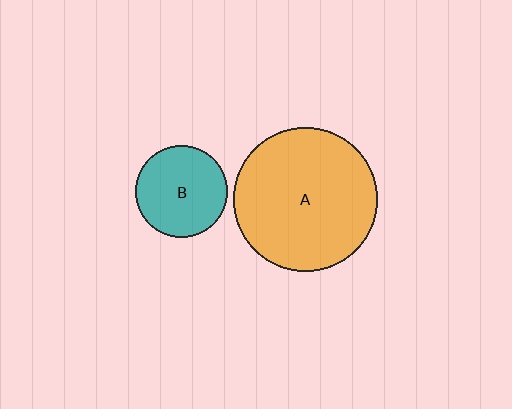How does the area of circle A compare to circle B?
Approximately 2.4 times.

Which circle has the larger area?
Circle A (orange).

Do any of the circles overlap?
No, none of the circles overlap.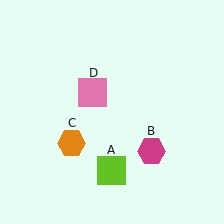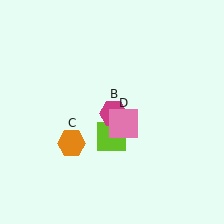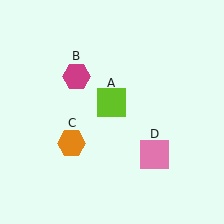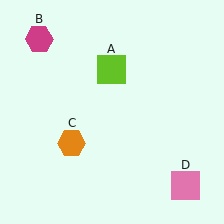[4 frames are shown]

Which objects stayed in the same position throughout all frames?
Orange hexagon (object C) remained stationary.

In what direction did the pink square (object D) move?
The pink square (object D) moved down and to the right.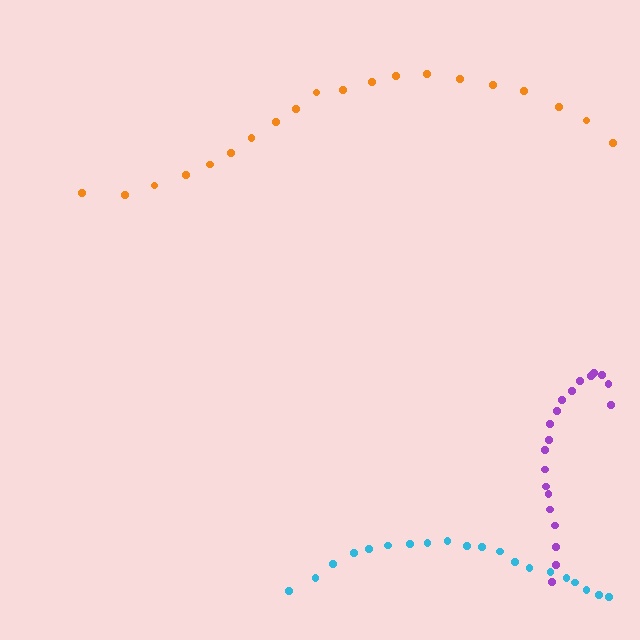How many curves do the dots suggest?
There are 3 distinct paths.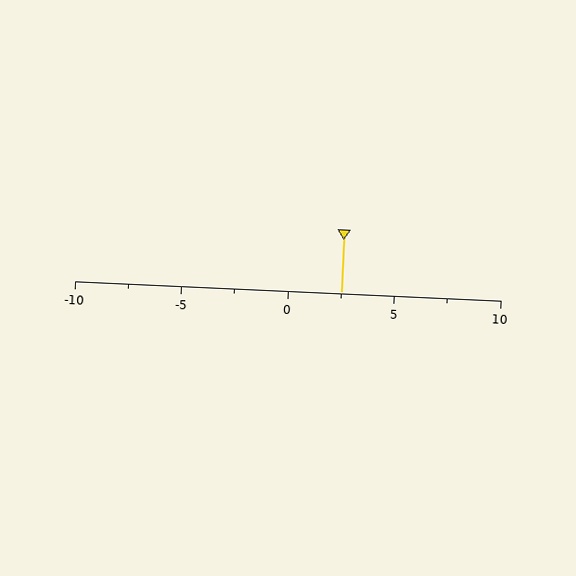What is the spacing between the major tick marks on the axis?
The major ticks are spaced 5 apart.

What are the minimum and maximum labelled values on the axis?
The axis runs from -10 to 10.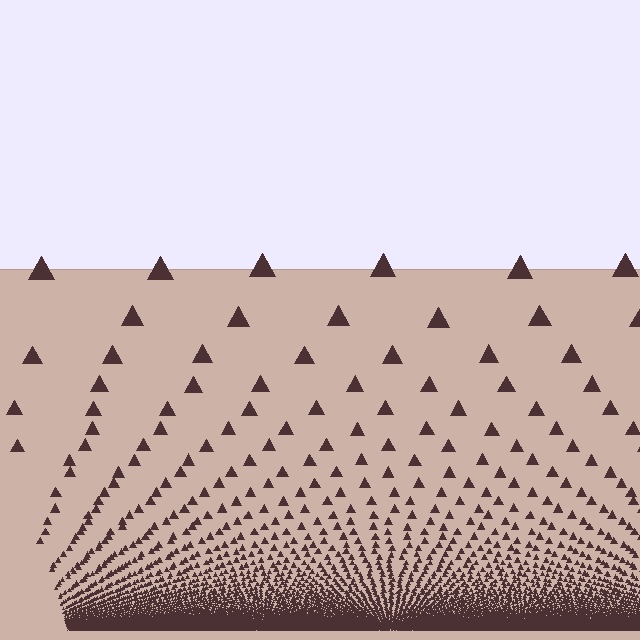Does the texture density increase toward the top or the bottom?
Density increases toward the bottom.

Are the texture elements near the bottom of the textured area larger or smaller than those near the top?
Smaller. The gradient is inverted — elements near the bottom are smaller and denser.